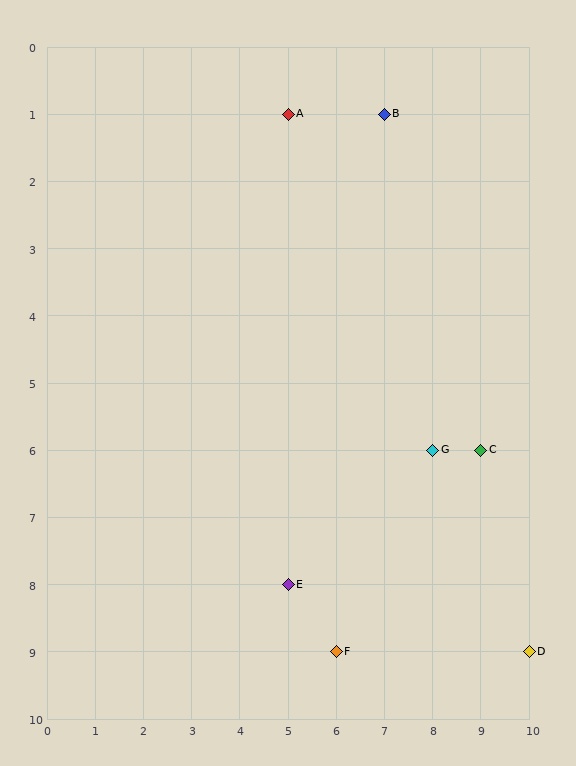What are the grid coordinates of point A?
Point A is at grid coordinates (5, 1).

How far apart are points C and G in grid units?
Points C and G are 1 column apart.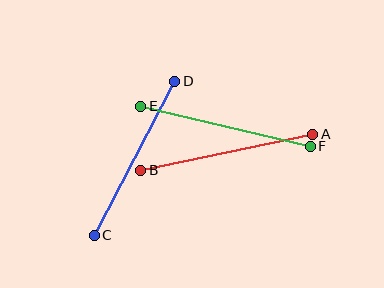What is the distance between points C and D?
The distance is approximately 174 pixels.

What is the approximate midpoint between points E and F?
The midpoint is at approximately (226, 126) pixels.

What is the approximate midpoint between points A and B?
The midpoint is at approximately (227, 152) pixels.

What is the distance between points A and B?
The distance is approximately 176 pixels.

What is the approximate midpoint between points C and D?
The midpoint is at approximately (135, 158) pixels.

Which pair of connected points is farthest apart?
Points A and B are farthest apart.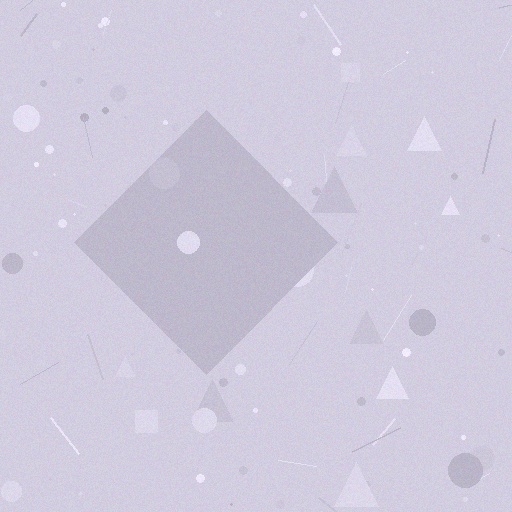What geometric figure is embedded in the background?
A diamond is embedded in the background.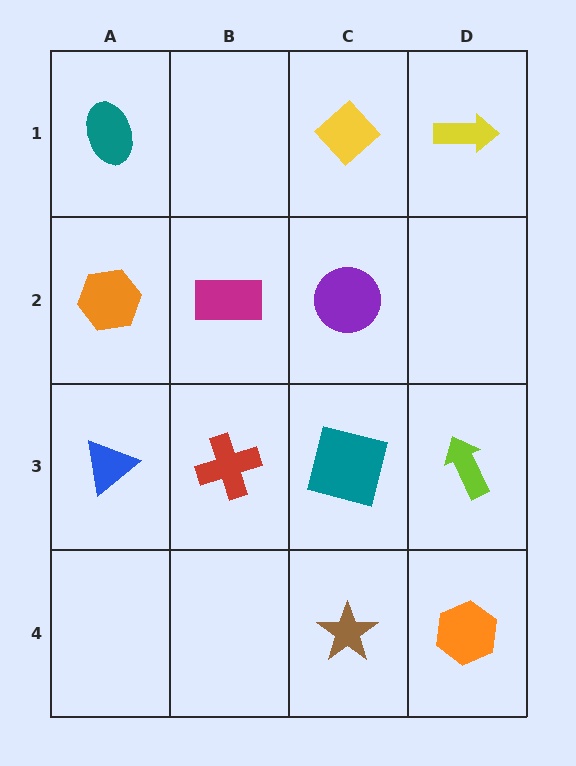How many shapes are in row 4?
2 shapes.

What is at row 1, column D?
A yellow arrow.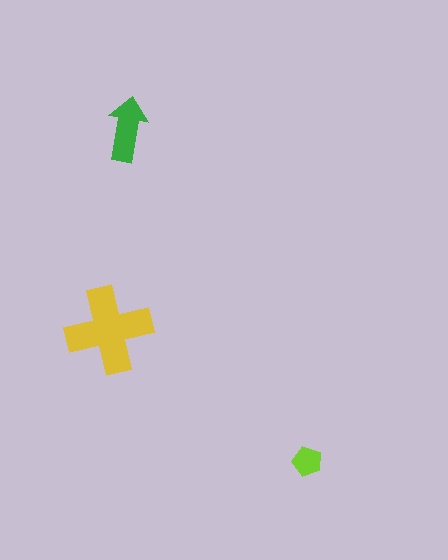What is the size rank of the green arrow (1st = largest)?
2nd.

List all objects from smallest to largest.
The lime pentagon, the green arrow, the yellow cross.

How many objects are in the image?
There are 3 objects in the image.